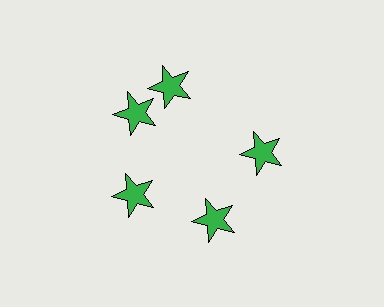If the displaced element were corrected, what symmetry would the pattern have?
It would have 5-fold rotational symmetry — the pattern would map onto itself every 72 degrees.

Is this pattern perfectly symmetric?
No. The 5 green stars are arranged in a ring, but one element near the 1 o'clock position is rotated out of alignment along the ring, breaking the 5-fold rotational symmetry.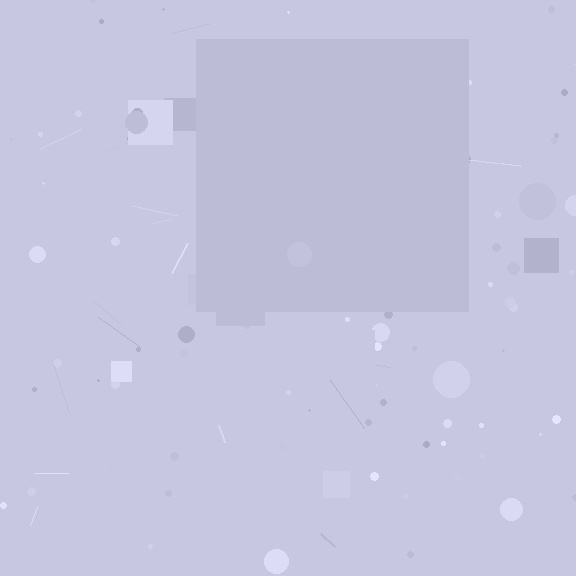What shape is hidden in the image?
A square is hidden in the image.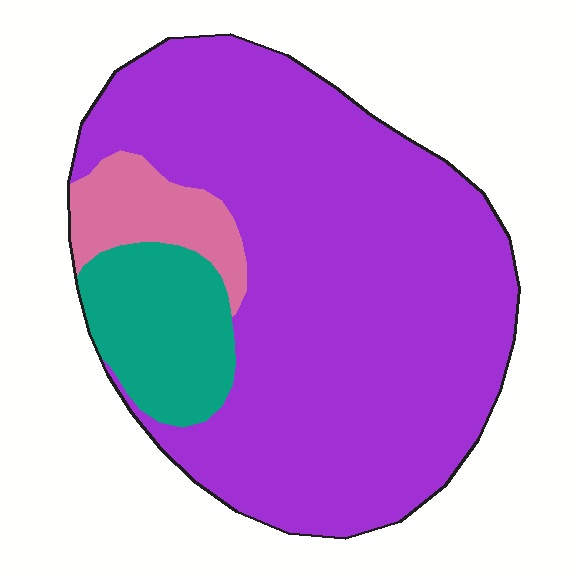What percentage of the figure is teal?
Teal covers about 15% of the figure.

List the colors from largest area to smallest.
From largest to smallest: purple, teal, pink.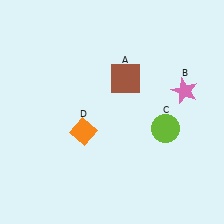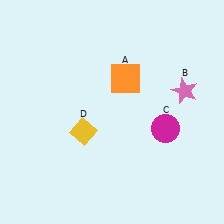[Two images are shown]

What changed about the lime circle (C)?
In Image 1, C is lime. In Image 2, it changed to magenta.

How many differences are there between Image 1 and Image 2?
There are 3 differences between the two images.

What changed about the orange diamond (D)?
In Image 1, D is orange. In Image 2, it changed to yellow.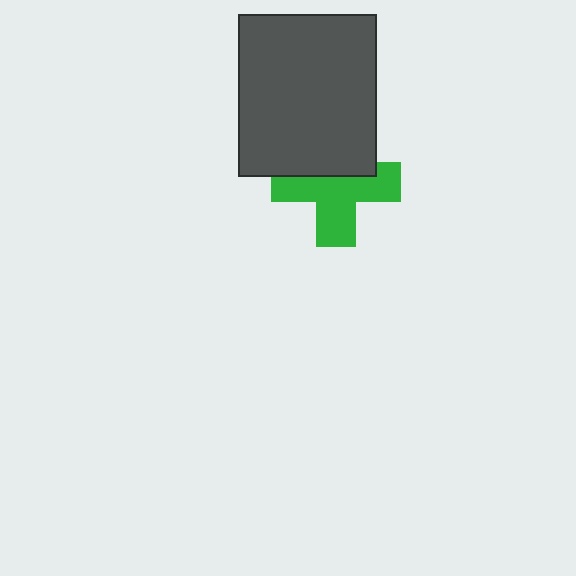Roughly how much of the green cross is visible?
About half of it is visible (roughly 61%).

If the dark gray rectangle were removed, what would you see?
You would see the complete green cross.